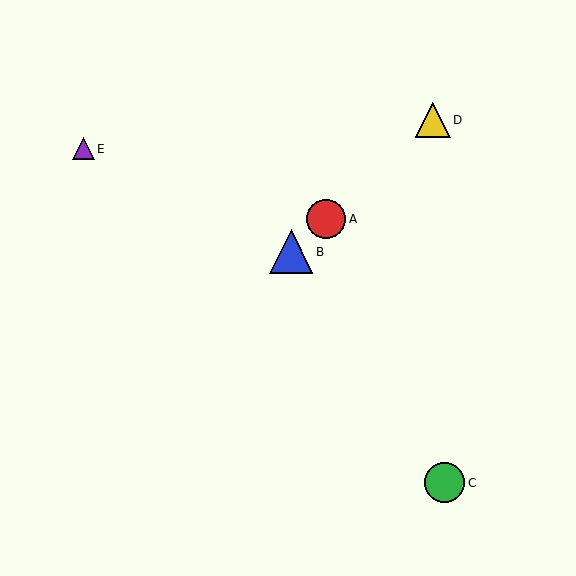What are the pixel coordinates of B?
Object B is at (291, 252).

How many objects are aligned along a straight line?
3 objects (A, B, D) are aligned along a straight line.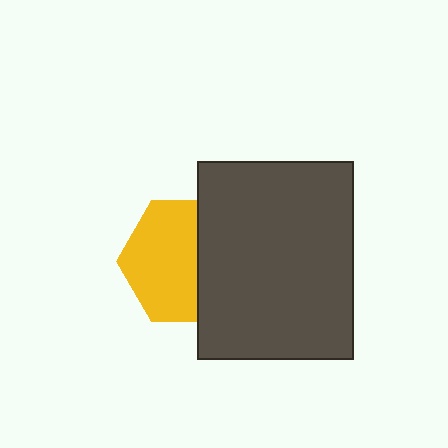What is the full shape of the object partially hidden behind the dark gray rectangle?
The partially hidden object is a yellow hexagon.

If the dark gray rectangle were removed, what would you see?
You would see the complete yellow hexagon.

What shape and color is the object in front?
The object in front is a dark gray rectangle.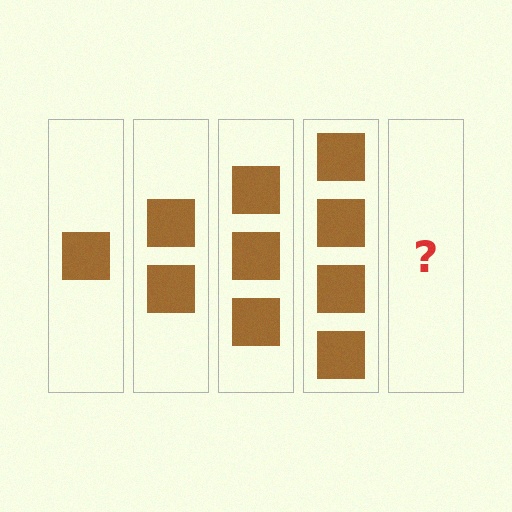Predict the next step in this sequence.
The next step is 5 squares.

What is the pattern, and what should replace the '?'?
The pattern is that each step adds one more square. The '?' should be 5 squares.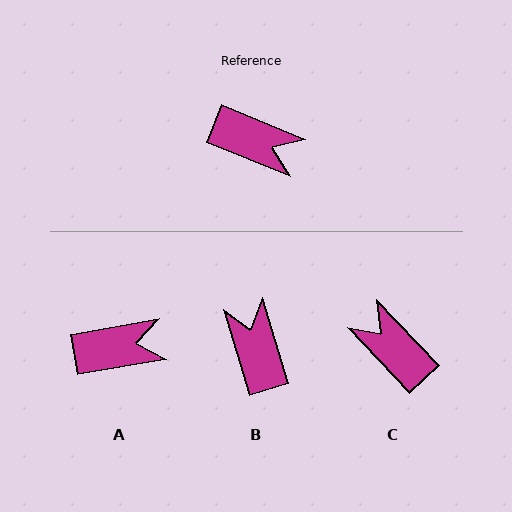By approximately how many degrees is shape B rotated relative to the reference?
Approximately 130 degrees counter-clockwise.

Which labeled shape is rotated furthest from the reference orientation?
C, about 156 degrees away.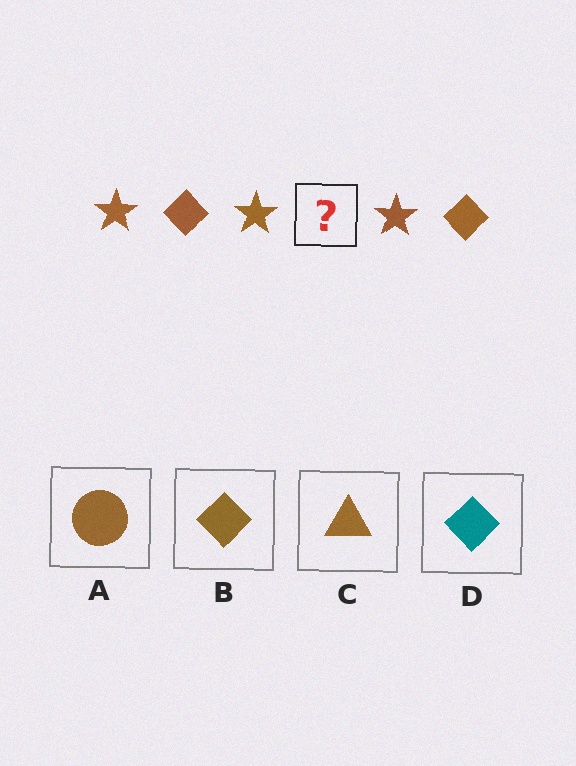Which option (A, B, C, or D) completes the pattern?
B.